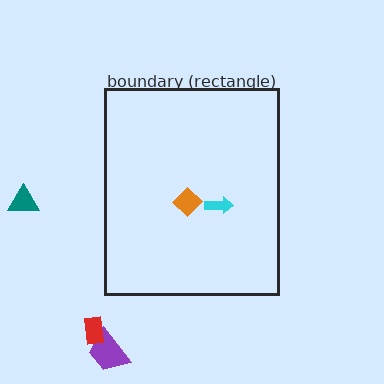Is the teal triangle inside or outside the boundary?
Outside.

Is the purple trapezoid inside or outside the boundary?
Outside.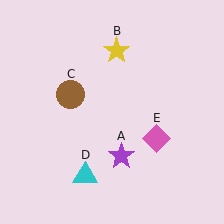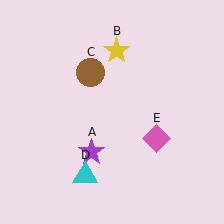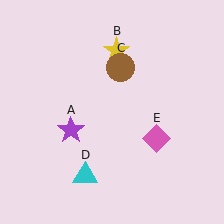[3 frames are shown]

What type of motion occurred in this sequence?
The purple star (object A), brown circle (object C) rotated clockwise around the center of the scene.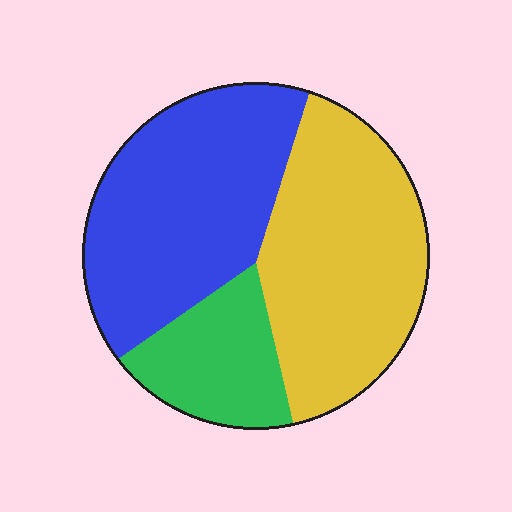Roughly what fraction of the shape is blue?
Blue covers 41% of the shape.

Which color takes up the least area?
Green, at roughly 20%.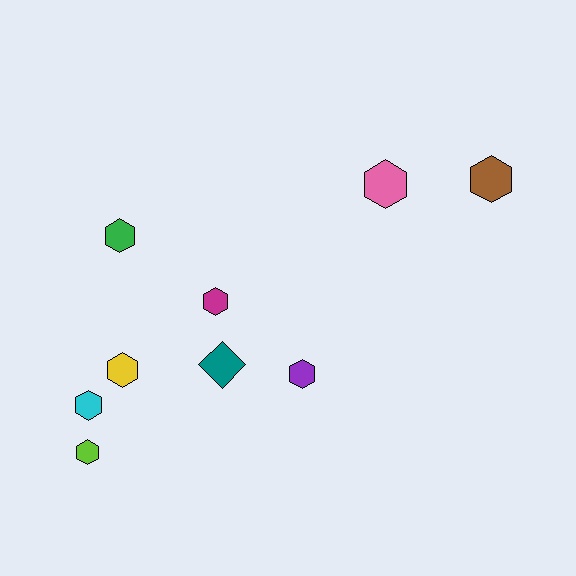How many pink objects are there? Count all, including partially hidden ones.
There is 1 pink object.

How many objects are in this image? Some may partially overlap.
There are 9 objects.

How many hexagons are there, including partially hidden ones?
There are 8 hexagons.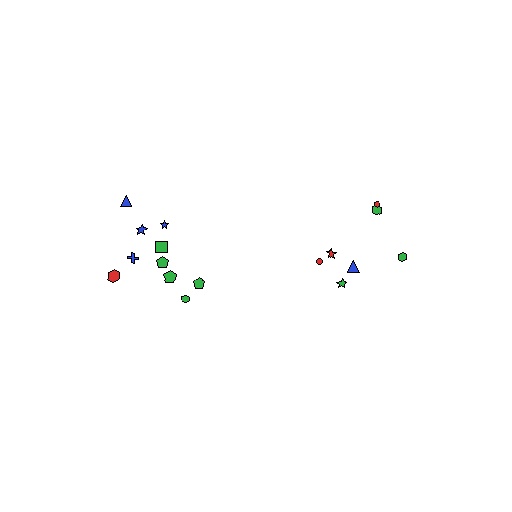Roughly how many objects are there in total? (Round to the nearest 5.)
Roughly 15 objects in total.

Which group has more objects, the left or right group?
The left group.